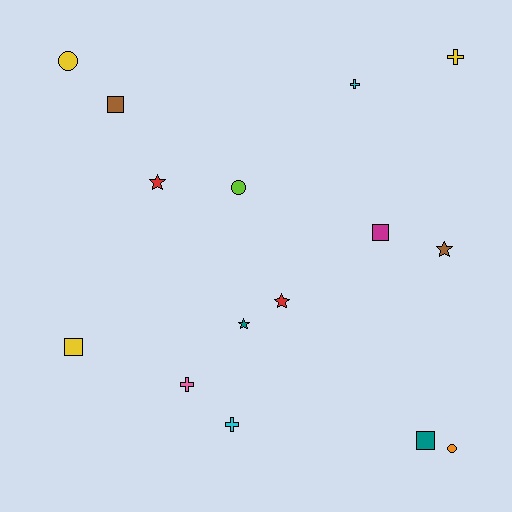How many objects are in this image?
There are 15 objects.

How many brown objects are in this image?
There are 2 brown objects.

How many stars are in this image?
There are 4 stars.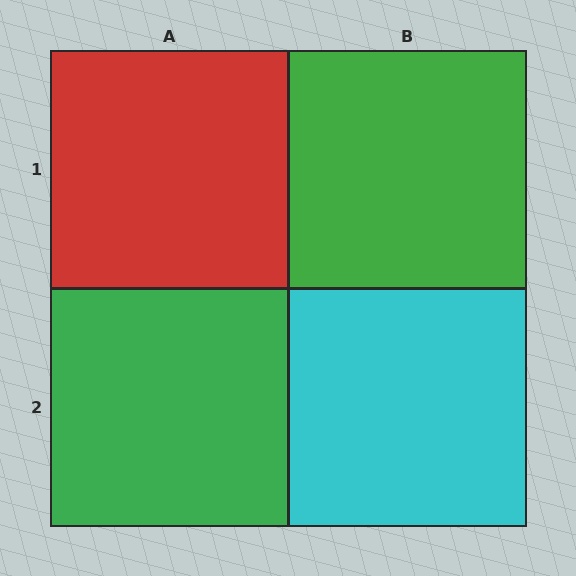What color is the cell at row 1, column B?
Green.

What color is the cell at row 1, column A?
Red.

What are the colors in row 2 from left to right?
Green, cyan.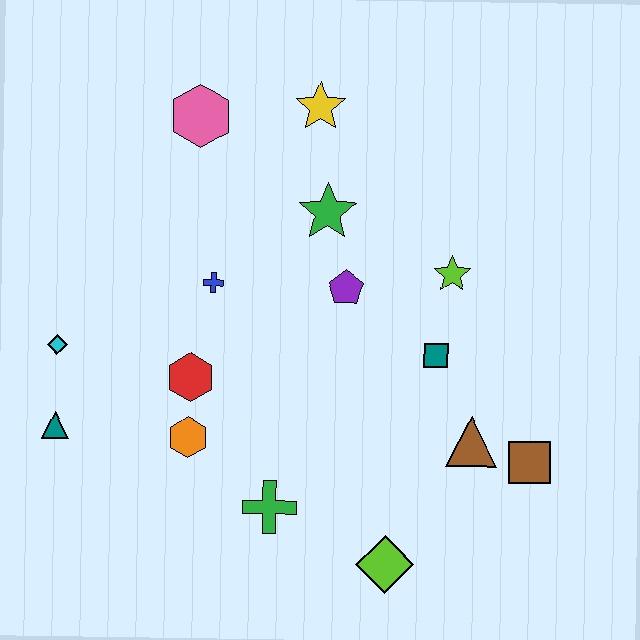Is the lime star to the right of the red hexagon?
Yes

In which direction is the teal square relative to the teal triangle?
The teal square is to the right of the teal triangle.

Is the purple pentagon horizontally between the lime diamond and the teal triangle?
Yes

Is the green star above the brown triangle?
Yes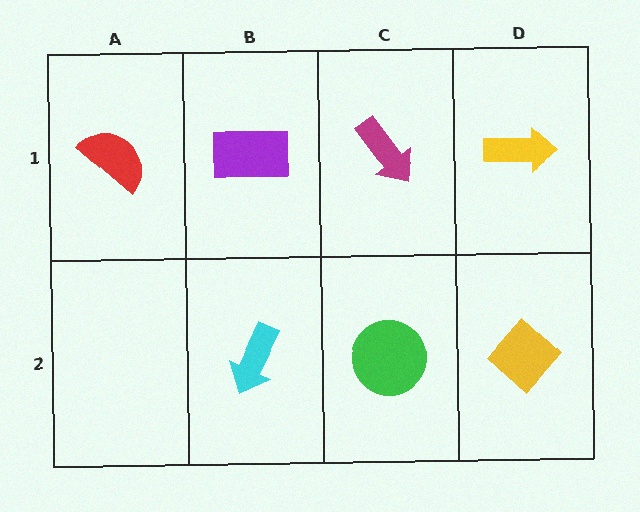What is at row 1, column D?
A yellow arrow.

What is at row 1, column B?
A purple rectangle.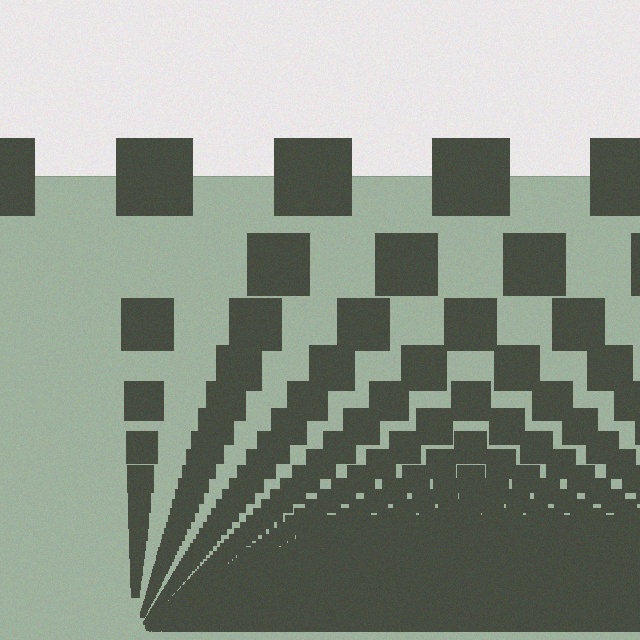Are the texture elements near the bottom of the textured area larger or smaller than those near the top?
Smaller. The gradient is inverted — elements near the bottom are smaller and denser.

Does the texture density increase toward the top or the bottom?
Density increases toward the bottom.